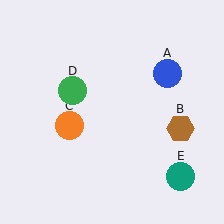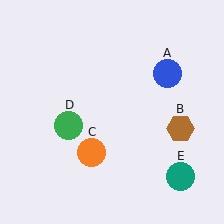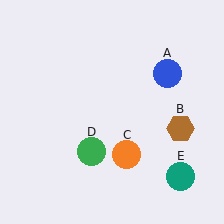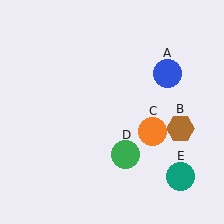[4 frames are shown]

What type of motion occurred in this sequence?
The orange circle (object C), green circle (object D) rotated counterclockwise around the center of the scene.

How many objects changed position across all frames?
2 objects changed position: orange circle (object C), green circle (object D).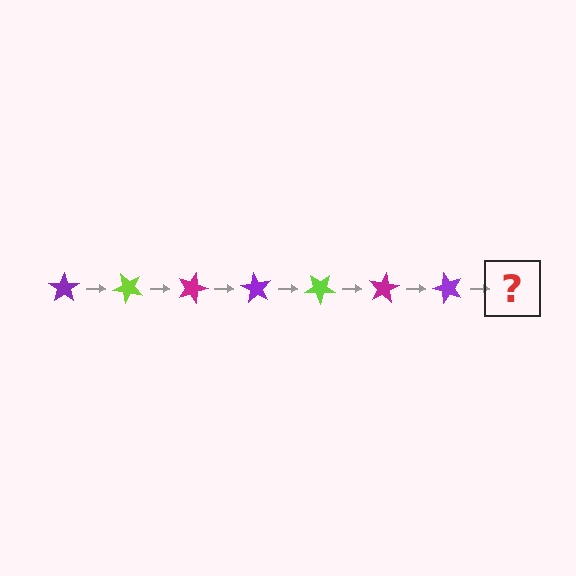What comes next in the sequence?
The next element should be a lime star, rotated 315 degrees from the start.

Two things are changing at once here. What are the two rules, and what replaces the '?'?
The two rules are that it rotates 45 degrees each step and the color cycles through purple, lime, and magenta. The '?' should be a lime star, rotated 315 degrees from the start.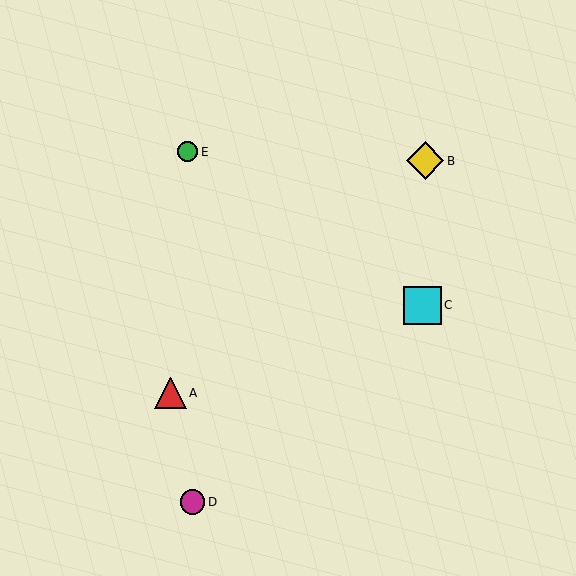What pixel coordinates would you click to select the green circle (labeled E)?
Click at (188, 152) to select the green circle E.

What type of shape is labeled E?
Shape E is a green circle.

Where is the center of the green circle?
The center of the green circle is at (188, 152).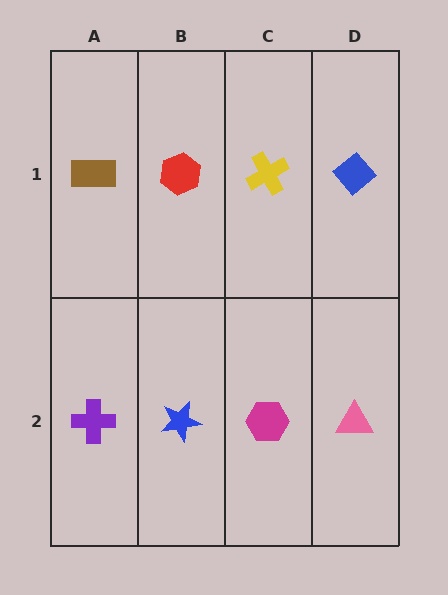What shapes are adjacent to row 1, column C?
A magenta hexagon (row 2, column C), a red hexagon (row 1, column B), a blue diamond (row 1, column D).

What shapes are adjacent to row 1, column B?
A blue star (row 2, column B), a brown rectangle (row 1, column A), a yellow cross (row 1, column C).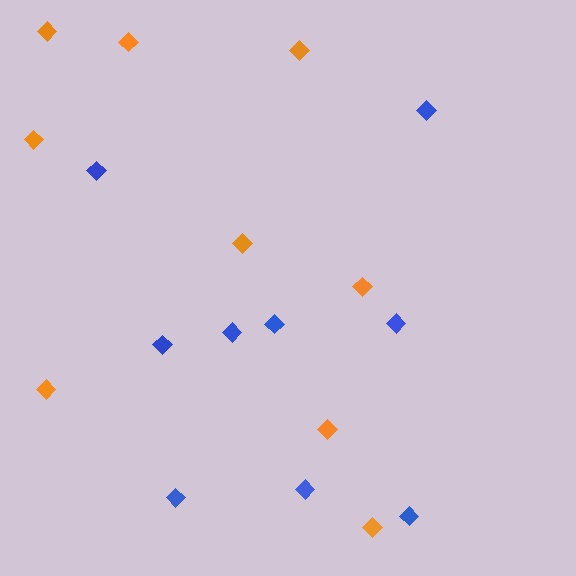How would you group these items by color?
There are 2 groups: one group of blue diamonds (9) and one group of orange diamonds (9).